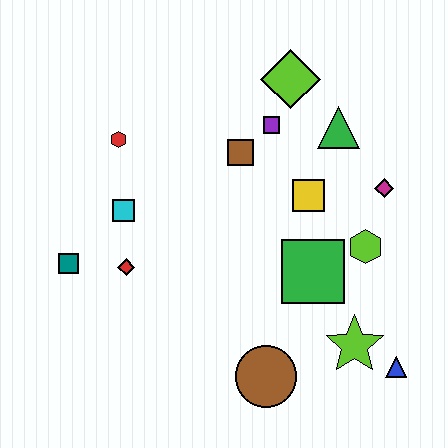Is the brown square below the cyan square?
No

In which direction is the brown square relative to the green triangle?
The brown square is to the left of the green triangle.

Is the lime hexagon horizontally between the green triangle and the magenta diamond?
Yes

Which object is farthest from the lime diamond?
The blue triangle is farthest from the lime diamond.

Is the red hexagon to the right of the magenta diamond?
No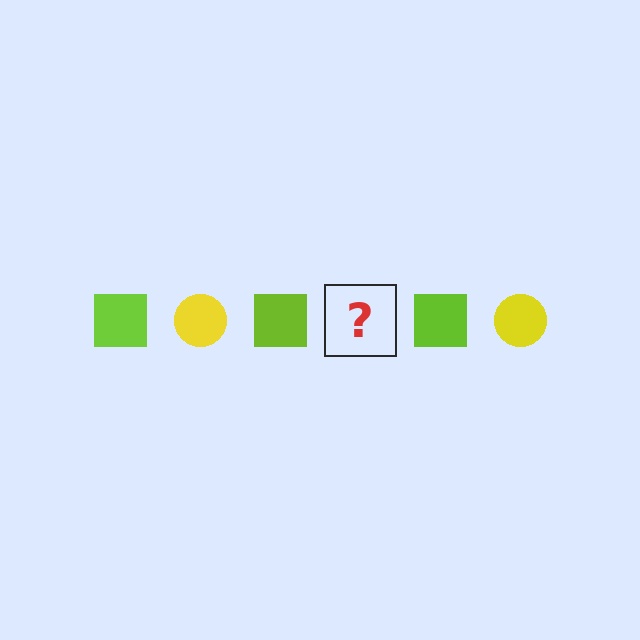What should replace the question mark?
The question mark should be replaced with a yellow circle.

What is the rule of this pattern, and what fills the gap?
The rule is that the pattern alternates between lime square and yellow circle. The gap should be filled with a yellow circle.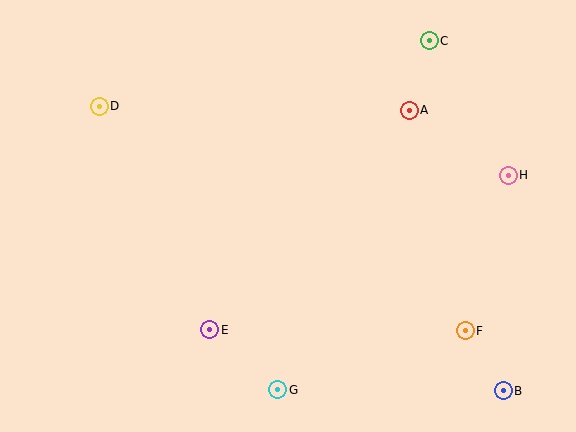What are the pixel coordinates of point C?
Point C is at (429, 41).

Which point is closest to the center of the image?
Point E at (210, 330) is closest to the center.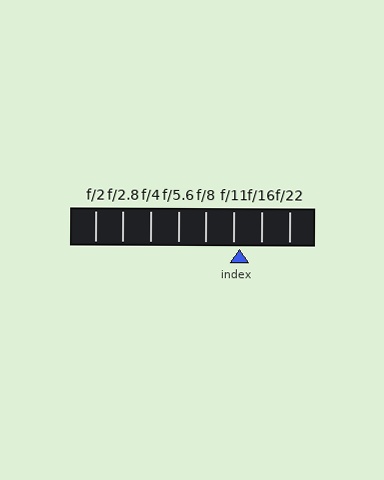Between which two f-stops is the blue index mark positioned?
The index mark is between f/11 and f/16.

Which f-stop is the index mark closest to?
The index mark is closest to f/11.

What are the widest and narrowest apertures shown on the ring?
The widest aperture shown is f/2 and the narrowest is f/22.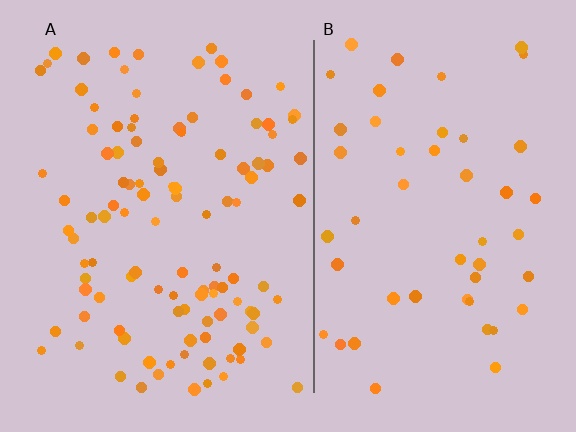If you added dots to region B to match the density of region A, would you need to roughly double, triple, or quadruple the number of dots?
Approximately double.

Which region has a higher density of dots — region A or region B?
A (the left).